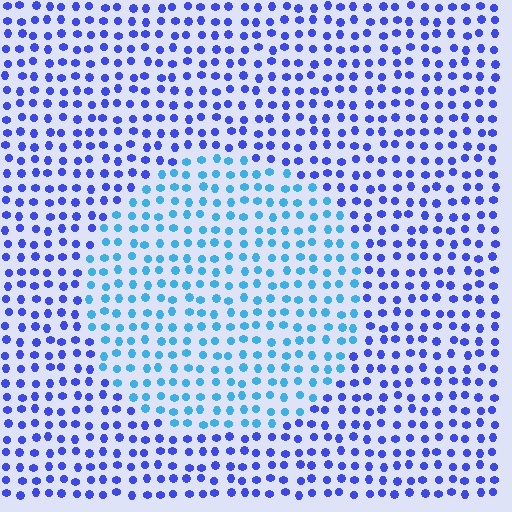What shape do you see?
I see a circle.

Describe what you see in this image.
The image is filled with small blue elements in a uniform arrangement. A circle-shaped region is visible where the elements are tinted to a slightly different hue, forming a subtle color boundary.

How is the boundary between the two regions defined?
The boundary is defined purely by a slight shift in hue (about 39 degrees). Spacing, size, and orientation are identical on both sides.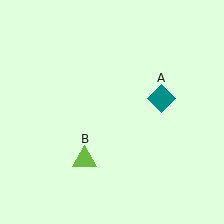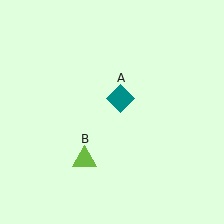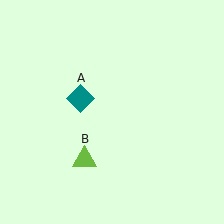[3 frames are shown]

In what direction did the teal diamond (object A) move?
The teal diamond (object A) moved left.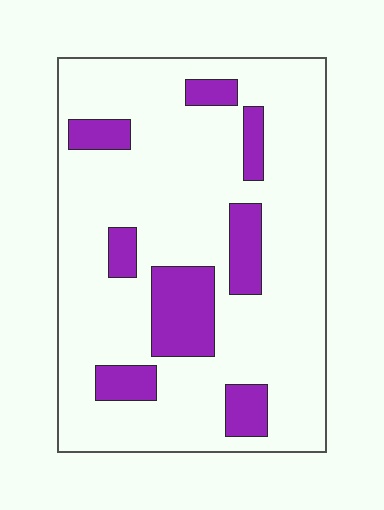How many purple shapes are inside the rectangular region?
8.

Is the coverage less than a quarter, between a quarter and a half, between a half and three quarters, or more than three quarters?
Less than a quarter.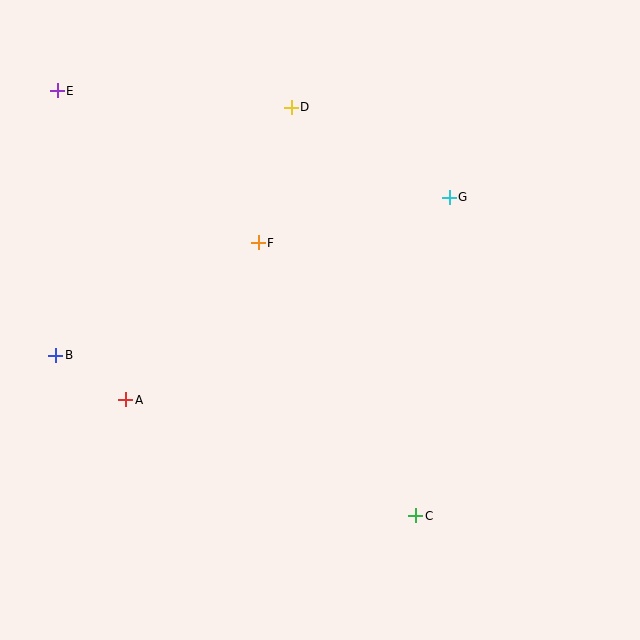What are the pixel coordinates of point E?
Point E is at (57, 91).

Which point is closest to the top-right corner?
Point G is closest to the top-right corner.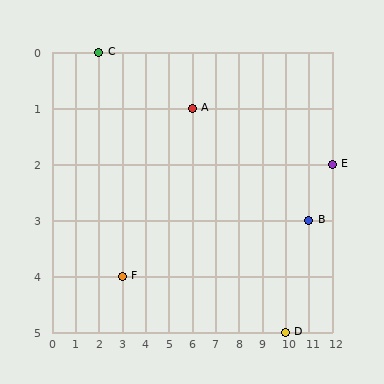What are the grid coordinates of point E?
Point E is at grid coordinates (12, 2).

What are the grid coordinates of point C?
Point C is at grid coordinates (2, 0).